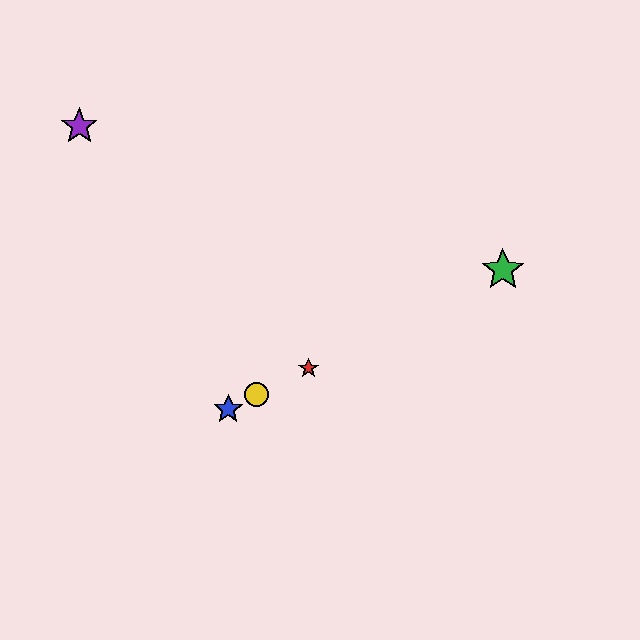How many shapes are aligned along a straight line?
4 shapes (the red star, the blue star, the green star, the yellow circle) are aligned along a straight line.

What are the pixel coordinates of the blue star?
The blue star is at (228, 409).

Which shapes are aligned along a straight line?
The red star, the blue star, the green star, the yellow circle are aligned along a straight line.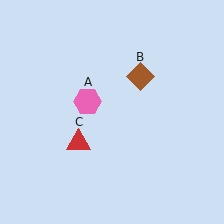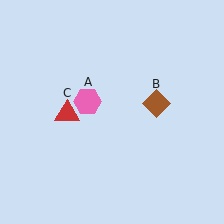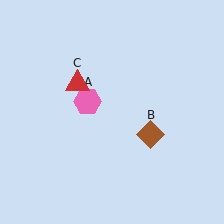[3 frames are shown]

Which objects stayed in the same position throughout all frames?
Pink hexagon (object A) remained stationary.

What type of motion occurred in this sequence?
The brown diamond (object B), red triangle (object C) rotated clockwise around the center of the scene.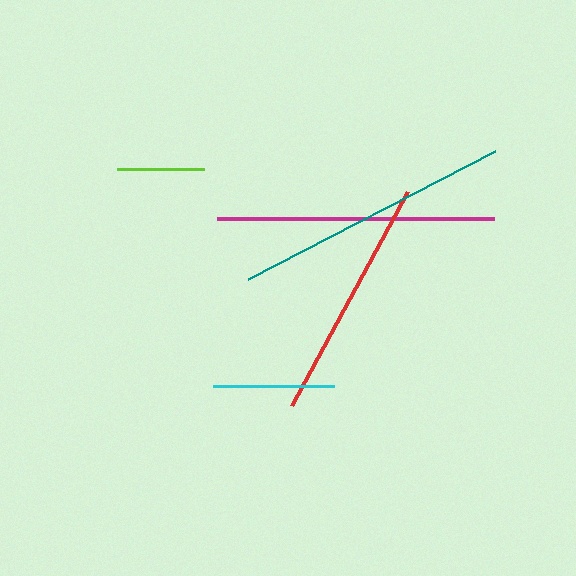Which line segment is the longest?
The teal line is the longest at approximately 279 pixels.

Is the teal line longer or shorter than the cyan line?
The teal line is longer than the cyan line.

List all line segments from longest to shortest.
From longest to shortest: teal, magenta, red, cyan, lime.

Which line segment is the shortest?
The lime line is the shortest at approximately 87 pixels.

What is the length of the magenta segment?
The magenta segment is approximately 277 pixels long.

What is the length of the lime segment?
The lime segment is approximately 87 pixels long.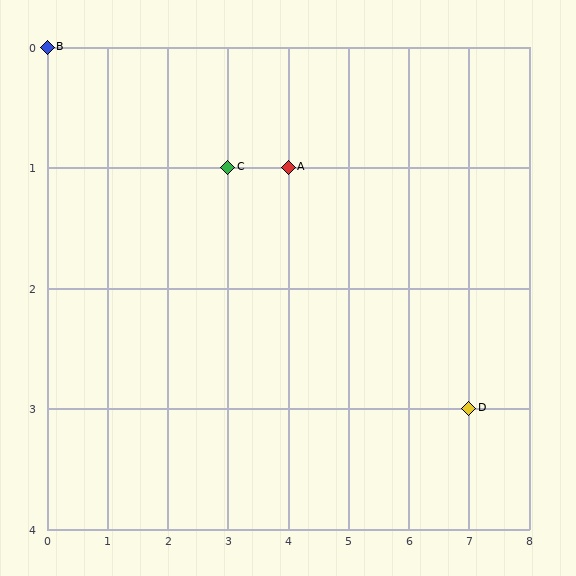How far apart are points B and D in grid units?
Points B and D are 7 columns and 3 rows apart (about 7.6 grid units diagonally).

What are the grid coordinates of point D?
Point D is at grid coordinates (7, 3).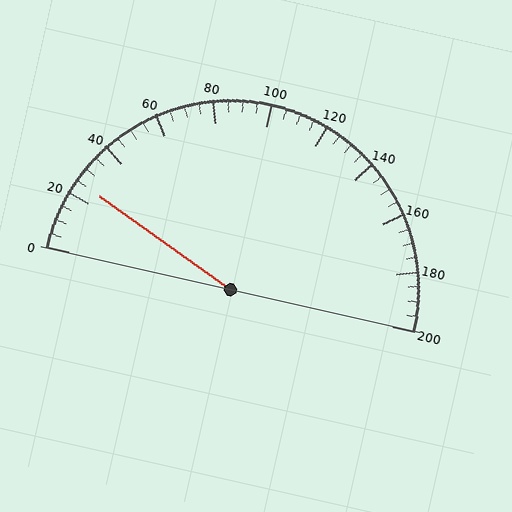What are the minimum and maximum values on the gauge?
The gauge ranges from 0 to 200.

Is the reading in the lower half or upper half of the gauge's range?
The reading is in the lower half of the range (0 to 200).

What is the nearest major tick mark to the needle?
The nearest major tick mark is 20.